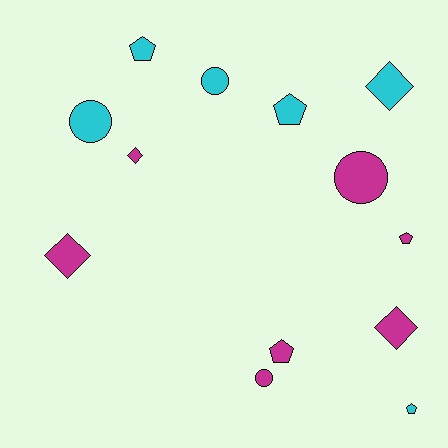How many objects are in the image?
There are 13 objects.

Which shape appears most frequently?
Pentagon, with 5 objects.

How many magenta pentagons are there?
There are 2 magenta pentagons.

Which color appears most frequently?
Magenta, with 7 objects.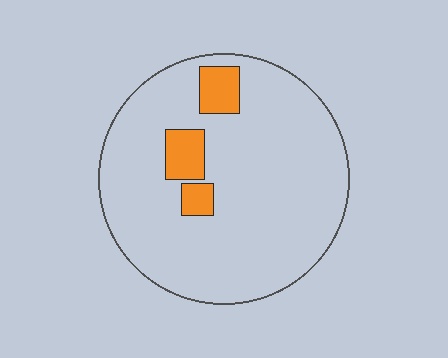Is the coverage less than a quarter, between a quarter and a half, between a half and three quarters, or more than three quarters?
Less than a quarter.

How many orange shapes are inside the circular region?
3.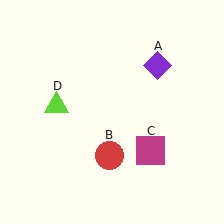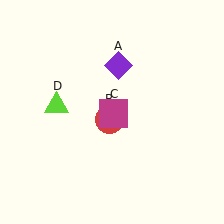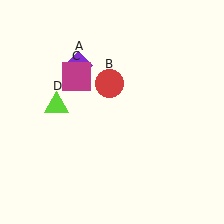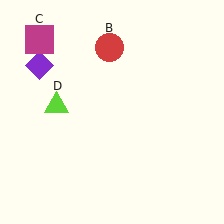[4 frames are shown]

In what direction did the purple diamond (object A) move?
The purple diamond (object A) moved left.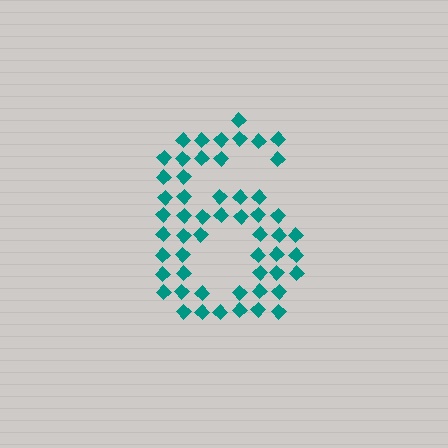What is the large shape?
The large shape is the digit 6.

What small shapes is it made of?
It is made of small diamonds.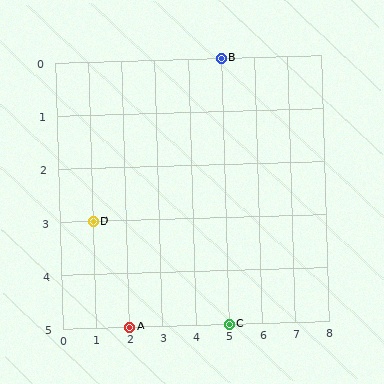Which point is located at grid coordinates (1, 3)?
Point D is at (1, 3).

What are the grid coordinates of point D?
Point D is at grid coordinates (1, 3).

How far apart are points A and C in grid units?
Points A and C are 3 columns apart.